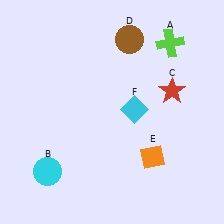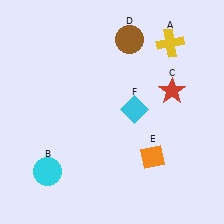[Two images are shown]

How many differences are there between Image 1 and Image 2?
There is 1 difference between the two images.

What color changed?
The cross (A) changed from lime in Image 1 to yellow in Image 2.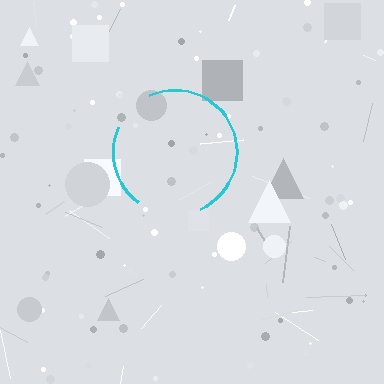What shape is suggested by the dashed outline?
The dashed outline suggests a circle.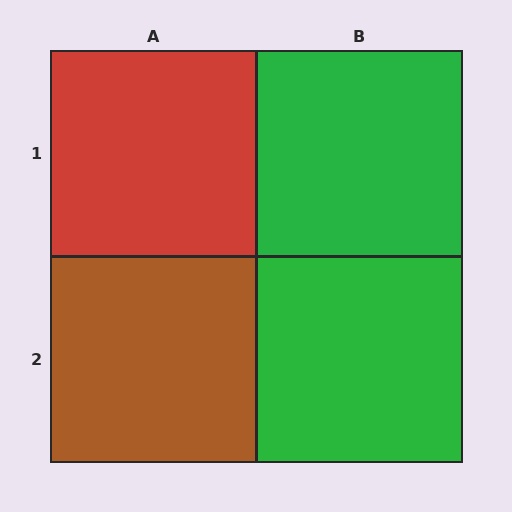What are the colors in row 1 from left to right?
Red, green.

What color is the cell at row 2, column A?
Brown.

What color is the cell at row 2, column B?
Green.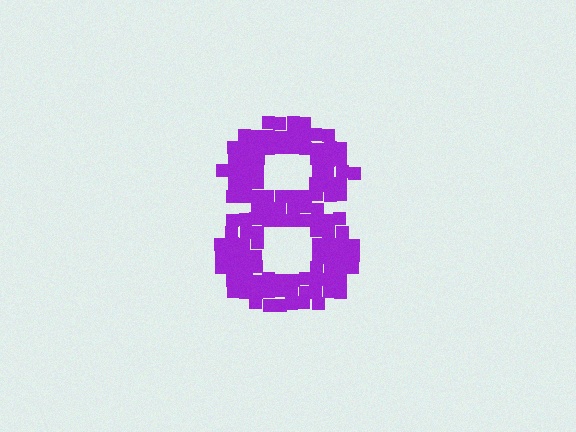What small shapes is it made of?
It is made of small squares.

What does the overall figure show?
The overall figure shows the digit 8.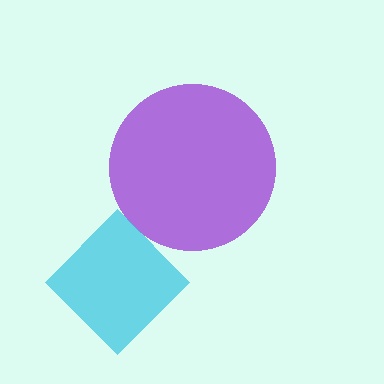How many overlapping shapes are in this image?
There are 2 overlapping shapes in the image.